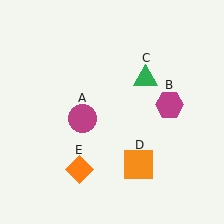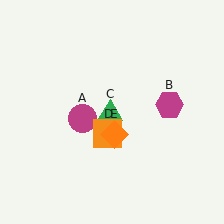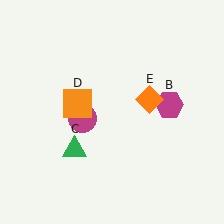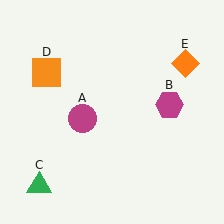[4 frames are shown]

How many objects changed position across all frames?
3 objects changed position: green triangle (object C), orange square (object D), orange diamond (object E).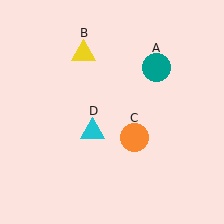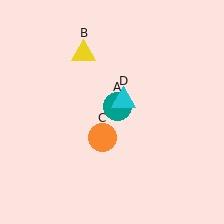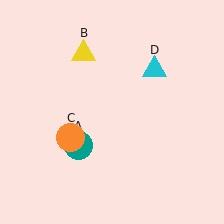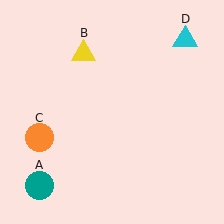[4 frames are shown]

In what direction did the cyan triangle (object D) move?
The cyan triangle (object D) moved up and to the right.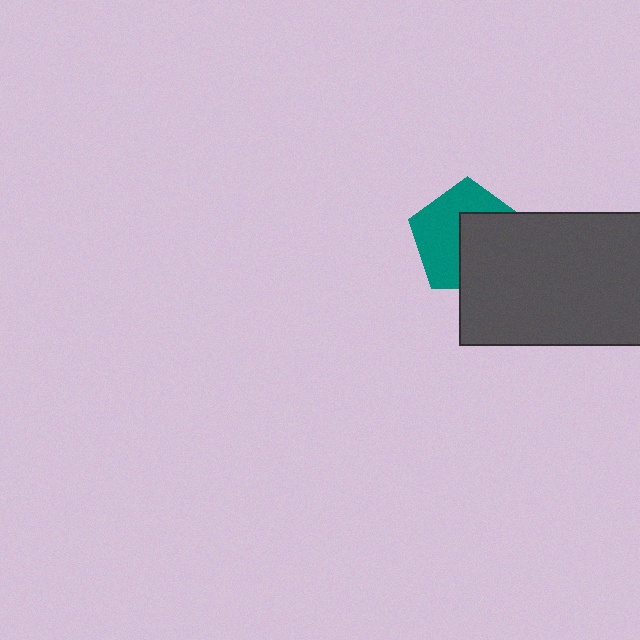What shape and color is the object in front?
The object in front is a dark gray rectangle.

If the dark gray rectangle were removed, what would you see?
You would see the complete teal pentagon.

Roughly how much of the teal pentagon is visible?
About half of it is visible (roughly 52%).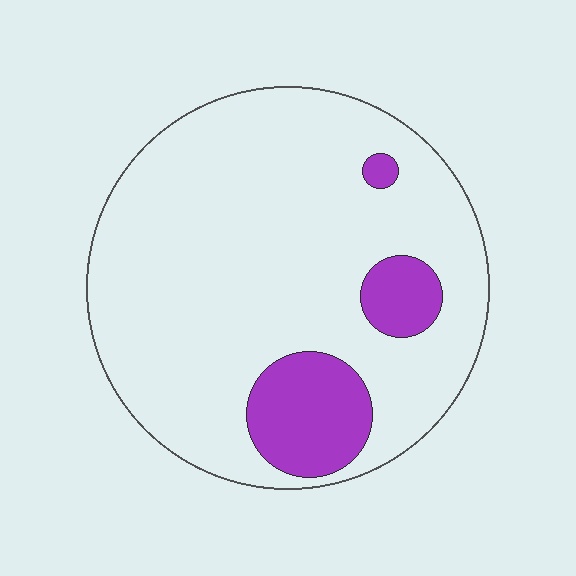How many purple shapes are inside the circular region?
3.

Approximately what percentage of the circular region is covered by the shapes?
Approximately 15%.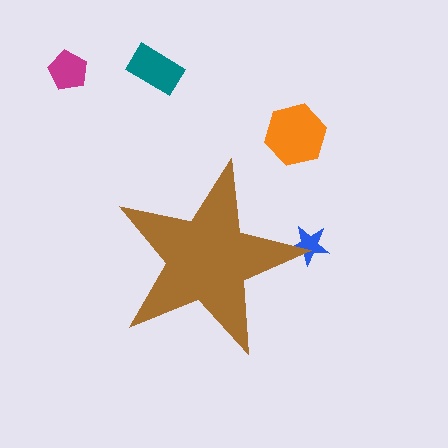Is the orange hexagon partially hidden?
No, the orange hexagon is fully visible.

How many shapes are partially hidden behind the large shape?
1 shape is partially hidden.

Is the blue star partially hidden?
Yes, the blue star is partially hidden behind the brown star.